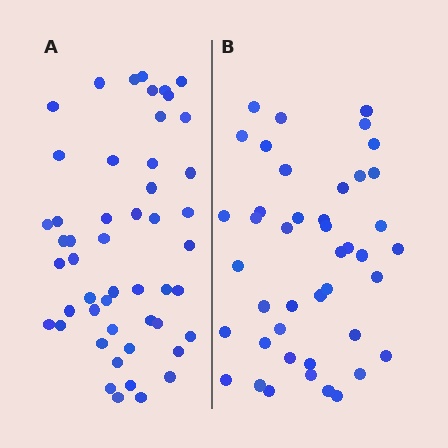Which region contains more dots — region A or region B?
Region A (the left region) has more dots.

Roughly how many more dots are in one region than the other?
Region A has roughly 8 or so more dots than region B.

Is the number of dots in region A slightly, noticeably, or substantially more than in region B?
Region A has only slightly more — the two regions are fairly close. The ratio is roughly 1.2 to 1.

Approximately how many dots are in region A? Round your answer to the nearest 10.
About 50 dots.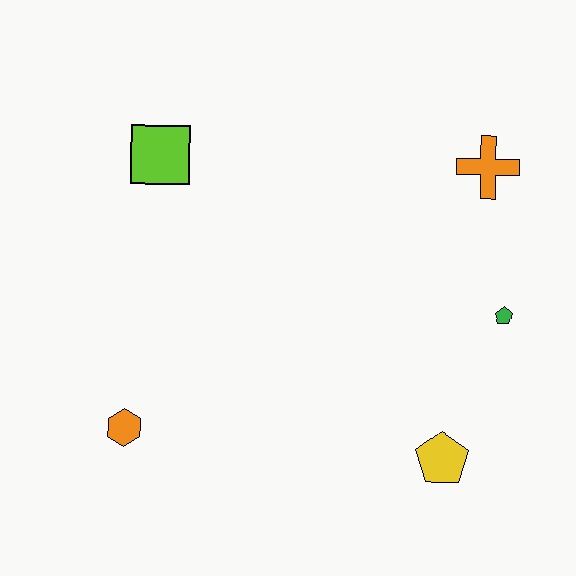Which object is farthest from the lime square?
The yellow pentagon is farthest from the lime square.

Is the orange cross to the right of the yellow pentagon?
Yes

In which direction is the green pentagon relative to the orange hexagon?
The green pentagon is to the right of the orange hexagon.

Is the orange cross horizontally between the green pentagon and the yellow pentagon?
Yes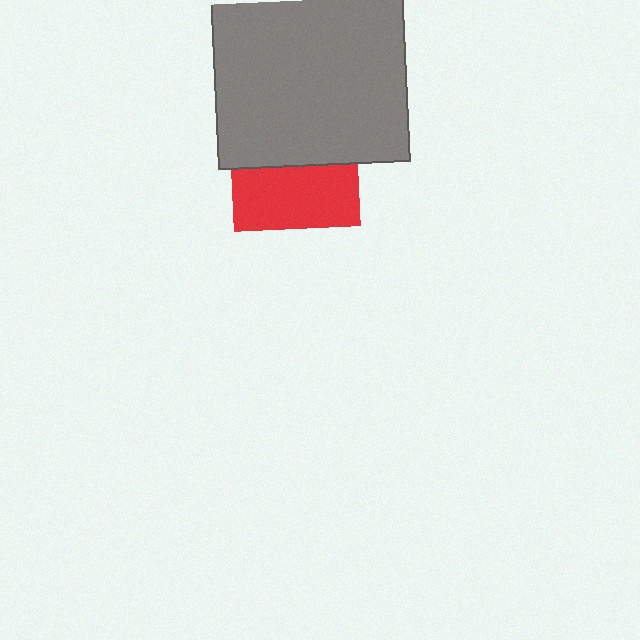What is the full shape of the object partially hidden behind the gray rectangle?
The partially hidden object is a red square.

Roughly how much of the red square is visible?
About half of it is visible (roughly 49%).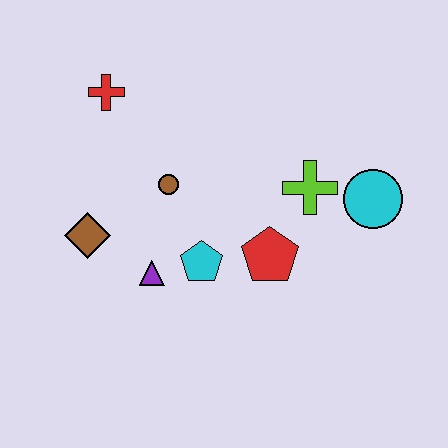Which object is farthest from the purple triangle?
The cyan circle is farthest from the purple triangle.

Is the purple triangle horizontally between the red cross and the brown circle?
Yes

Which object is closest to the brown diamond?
The purple triangle is closest to the brown diamond.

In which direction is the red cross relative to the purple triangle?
The red cross is above the purple triangle.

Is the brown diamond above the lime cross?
No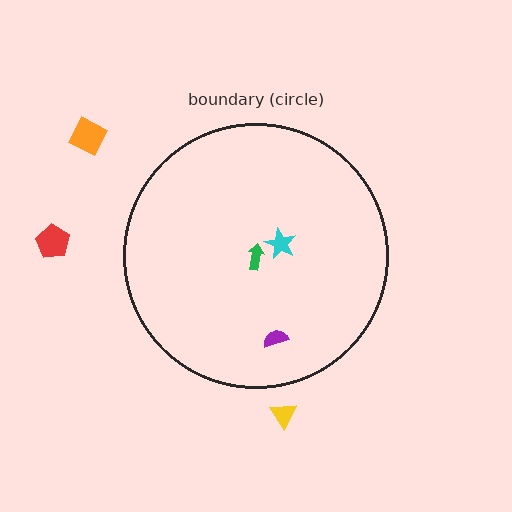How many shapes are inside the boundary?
3 inside, 3 outside.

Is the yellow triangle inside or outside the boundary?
Outside.